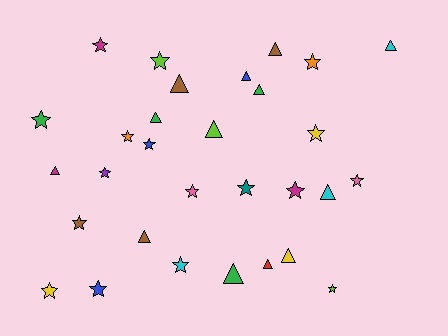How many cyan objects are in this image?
There are 3 cyan objects.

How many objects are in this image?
There are 30 objects.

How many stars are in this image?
There are 17 stars.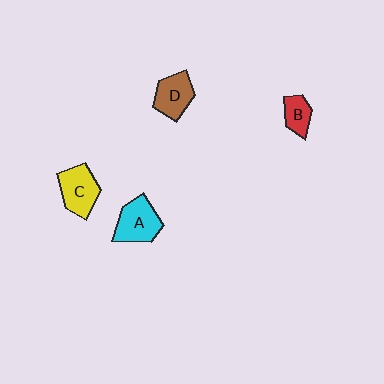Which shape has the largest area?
Shape A (cyan).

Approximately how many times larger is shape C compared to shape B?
Approximately 1.7 times.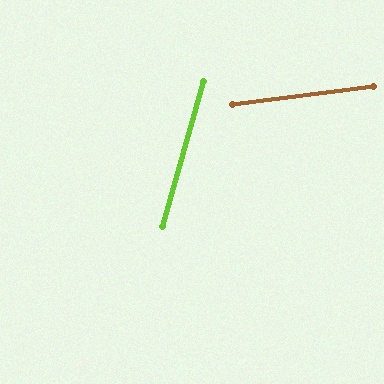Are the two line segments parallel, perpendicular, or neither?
Neither parallel nor perpendicular — they differ by about 67°.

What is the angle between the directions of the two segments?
Approximately 67 degrees.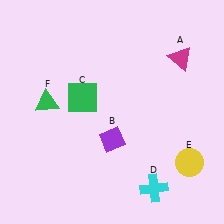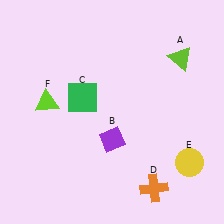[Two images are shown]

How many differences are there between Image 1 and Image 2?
There are 3 differences between the two images.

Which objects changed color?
A changed from magenta to lime. D changed from cyan to orange. F changed from green to lime.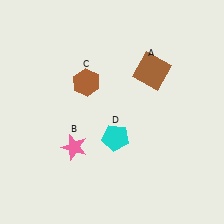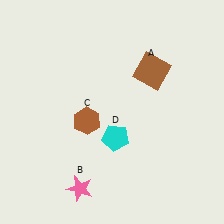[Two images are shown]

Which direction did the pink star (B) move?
The pink star (B) moved down.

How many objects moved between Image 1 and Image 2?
2 objects moved between the two images.